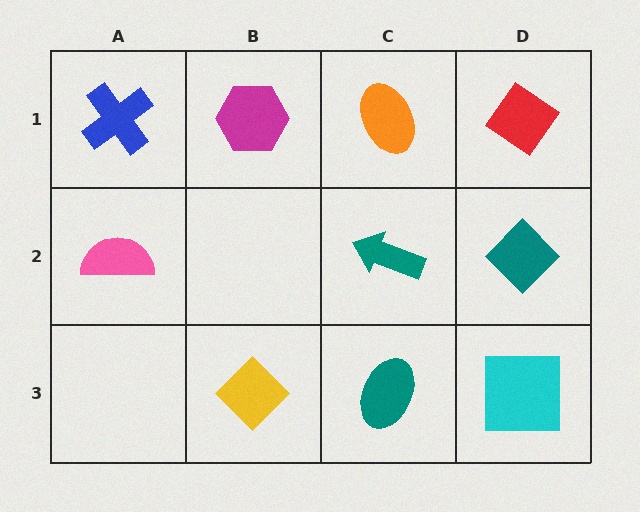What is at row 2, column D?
A teal diamond.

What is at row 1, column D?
A red diamond.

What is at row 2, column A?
A pink semicircle.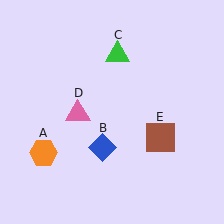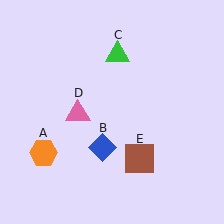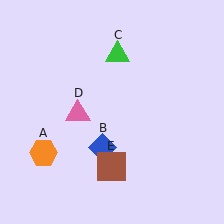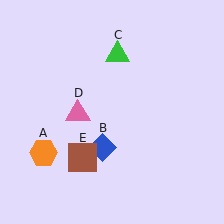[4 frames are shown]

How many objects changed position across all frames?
1 object changed position: brown square (object E).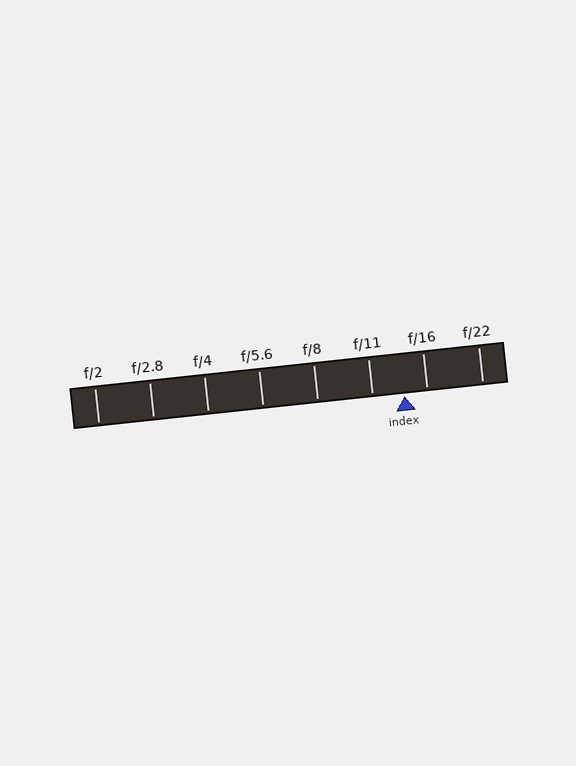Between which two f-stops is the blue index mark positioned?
The index mark is between f/11 and f/16.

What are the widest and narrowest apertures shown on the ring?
The widest aperture shown is f/2 and the narrowest is f/22.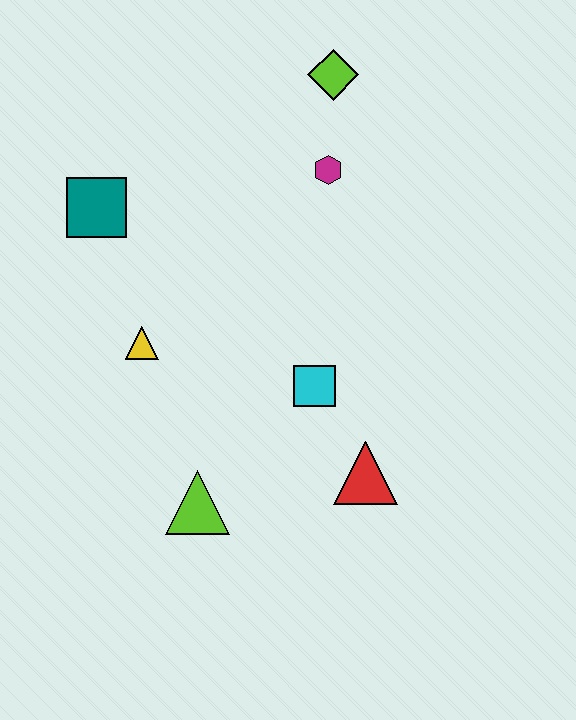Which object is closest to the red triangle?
The cyan square is closest to the red triangle.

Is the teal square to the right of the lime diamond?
No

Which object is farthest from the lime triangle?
The lime diamond is farthest from the lime triangle.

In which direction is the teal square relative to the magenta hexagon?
The teal square is to the left of the magenta hexagon.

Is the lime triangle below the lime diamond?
Yes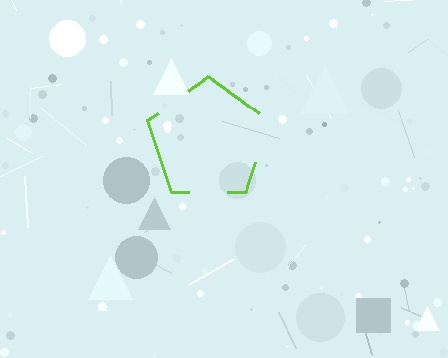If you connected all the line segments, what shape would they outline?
They would outline a pentagon.